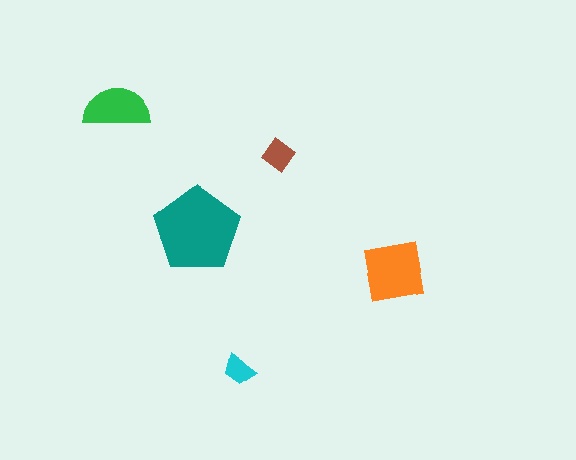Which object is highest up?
The green semicircle is topmost.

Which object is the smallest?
The cyan trapezoid.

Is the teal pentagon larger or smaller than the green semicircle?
Larger.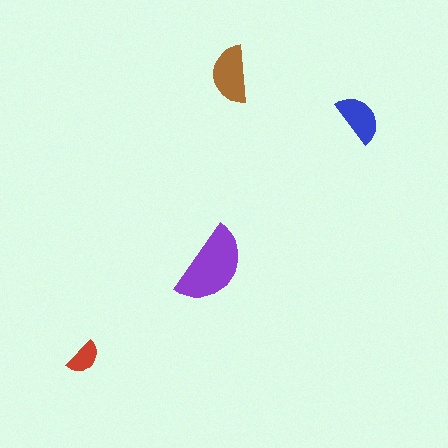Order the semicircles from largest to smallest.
the purple one, the brown one, the blue one, the red one.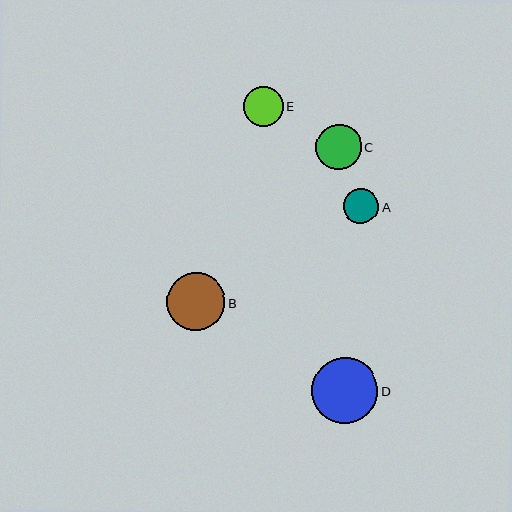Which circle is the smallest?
Circle A is the smallest with a size of approximately 35 pixels.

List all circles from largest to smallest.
From largest to smallest: D, B, C, E, A.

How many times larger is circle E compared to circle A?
Circle E is approximately 1.1 times the size of circle A.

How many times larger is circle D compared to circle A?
Circle D is approximately 1.9 times the size of circle A.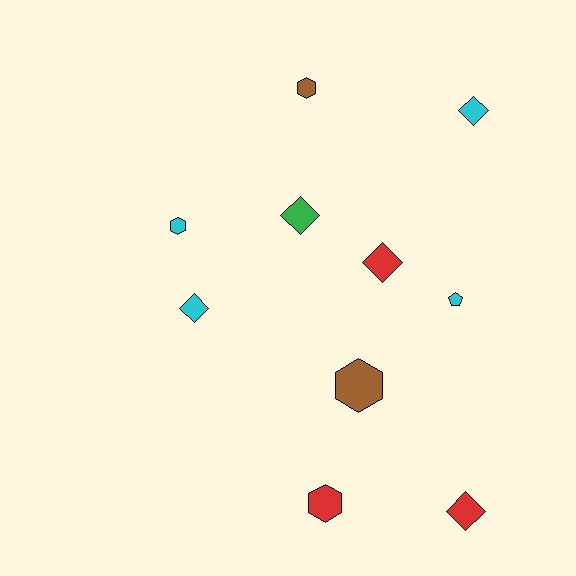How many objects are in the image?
There are 10 objects.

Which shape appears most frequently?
Diamond, with 5 objects.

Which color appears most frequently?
Cyan, with 4 objects.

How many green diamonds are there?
There is 1 green diamond.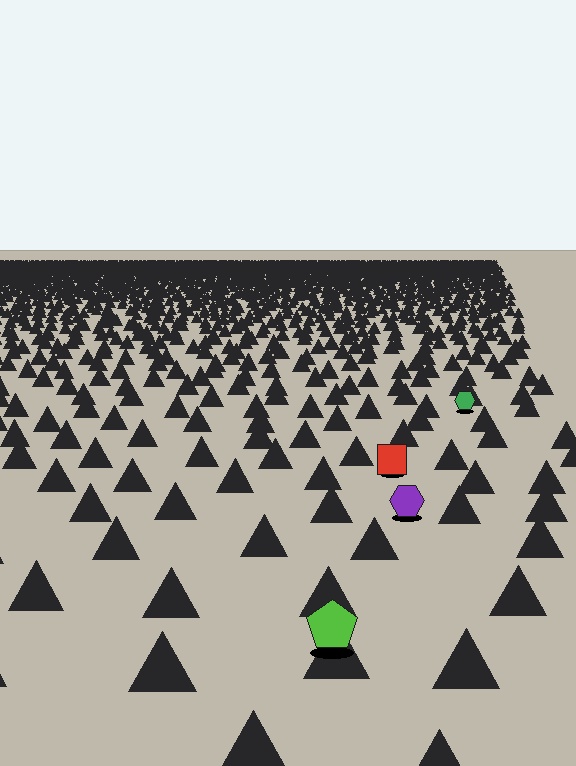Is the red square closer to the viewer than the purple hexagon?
No. The purple hexagon is closer — you can tell from the texture gradient: the ground texture is coarser near it.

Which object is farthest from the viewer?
The green hexagon is farthest from the viewer. It appears smaller and the ground texture around it is denser.